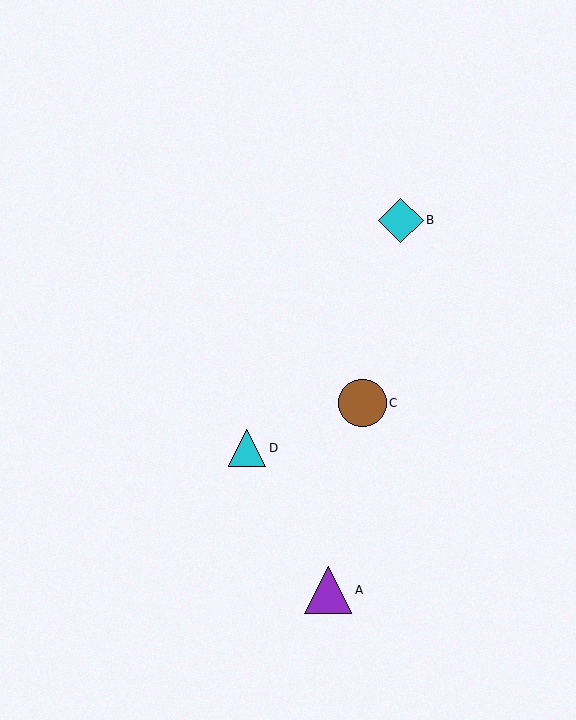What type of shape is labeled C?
Shape C is a brown circle.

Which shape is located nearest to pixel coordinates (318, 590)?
The purple triangle (labeled A) at (328, 590) is nearest to that location.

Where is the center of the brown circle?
The center of the brown circle is at (362, 403).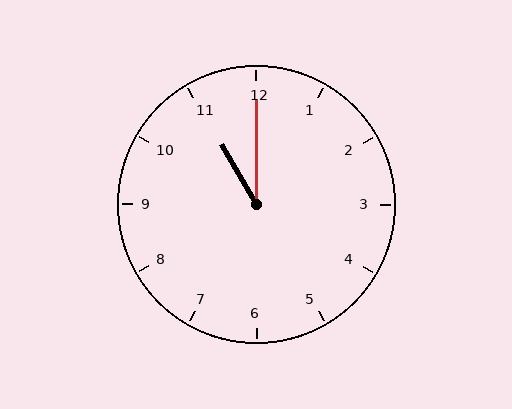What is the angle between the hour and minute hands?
Approximately 30 degrees.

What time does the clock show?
11:00.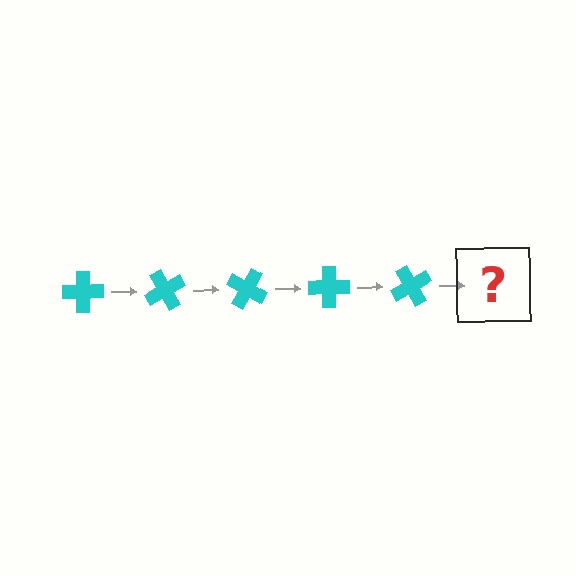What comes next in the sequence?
The next element should be a cyan cross rotated 300 degrees.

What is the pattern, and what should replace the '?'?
The pattern is that the cross rotates 60 degrees each step. The '?' should be a cyan cross rotated 300 degrees.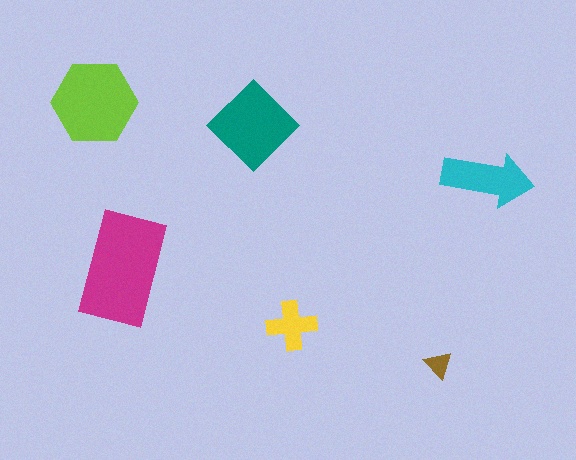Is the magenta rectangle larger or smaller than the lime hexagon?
Larger.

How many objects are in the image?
There are 6 objects in the image.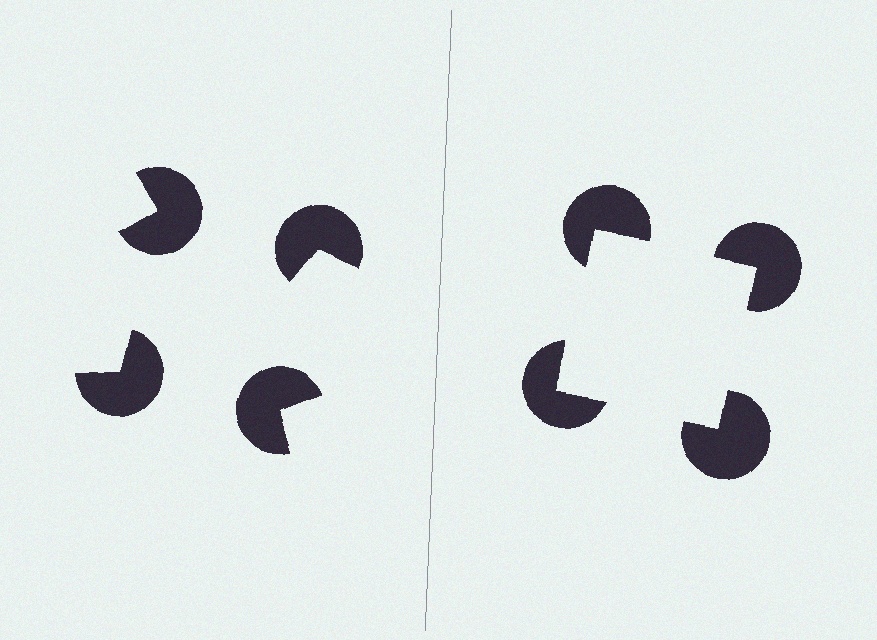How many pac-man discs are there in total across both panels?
8 — 4 on each side.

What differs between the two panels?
The pac-man discs are positioned identically on both sides; only the wedge orientations differ. On the right they align to a square; on the left they are misaligned.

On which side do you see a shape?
An illusory square appears on the right side. On the left side the wedge cuts are rotated, so no coherent shape forms.